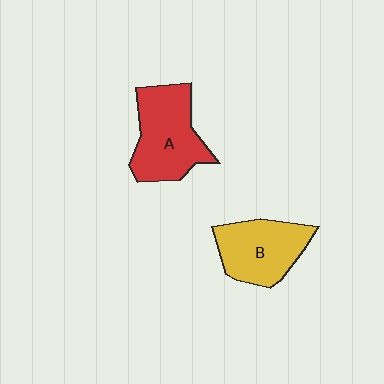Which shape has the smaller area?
Shape B (yellow).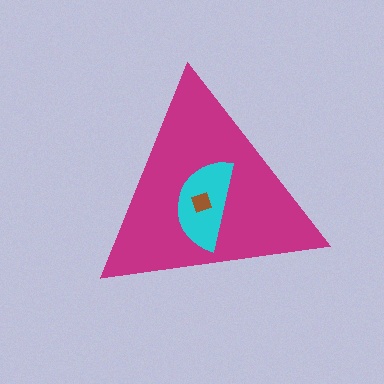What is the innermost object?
The brown diamond.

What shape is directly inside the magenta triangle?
The cyan semicircle.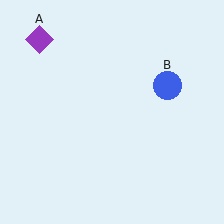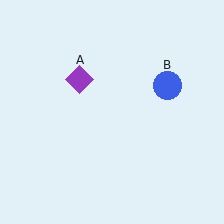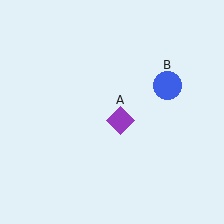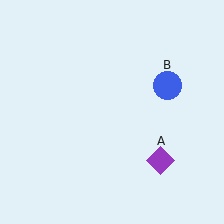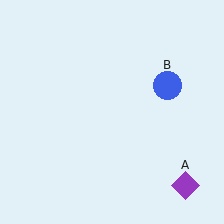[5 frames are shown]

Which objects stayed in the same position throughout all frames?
Blue circle (object B) remained stationary.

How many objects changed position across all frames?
1 object changed position: purple diamond (object A).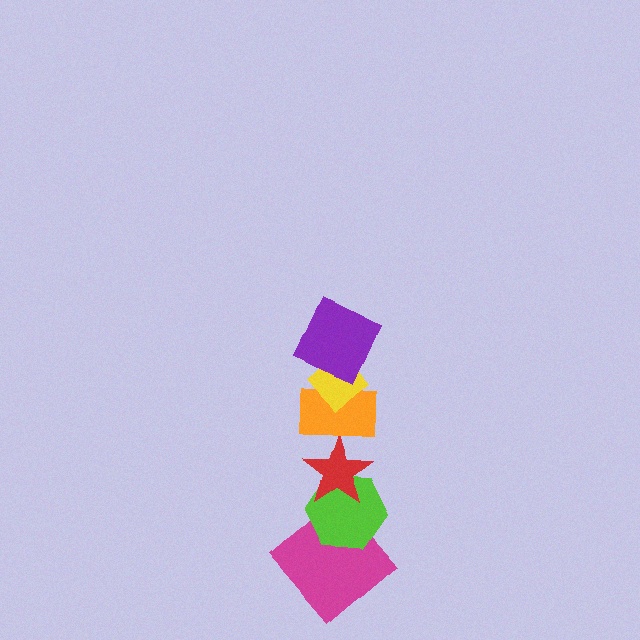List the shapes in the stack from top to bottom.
From top to bottom: the purple square, the yellow diamond, the orange rectangle, the red star, the lime hexagon, the magenta diamond.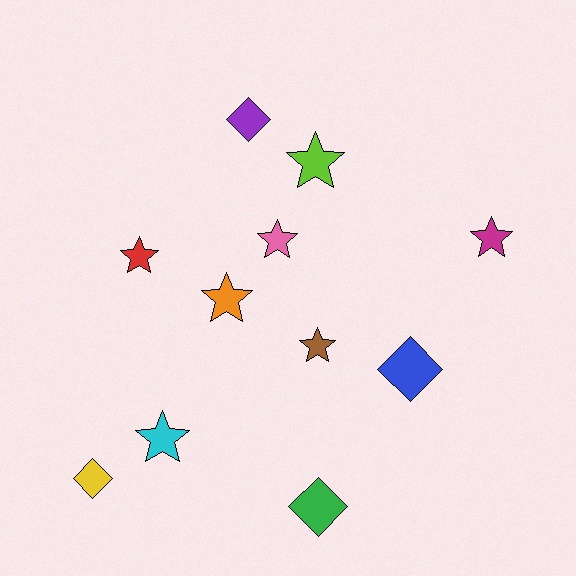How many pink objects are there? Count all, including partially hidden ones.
There is 1 pink object.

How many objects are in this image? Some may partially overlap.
There are 11 objects.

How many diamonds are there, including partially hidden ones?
There are 4 diamonds.